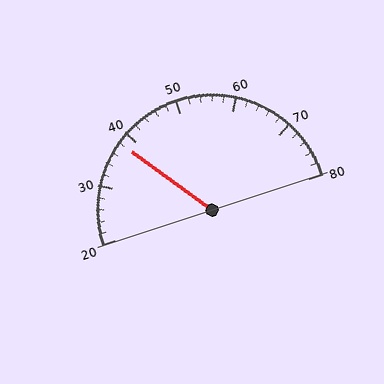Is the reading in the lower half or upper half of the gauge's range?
The reading is in the lower half of the range (20 to 80).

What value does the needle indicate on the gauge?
The needle indicates approximately 38.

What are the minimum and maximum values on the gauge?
The gauge ranges from 20 to 80.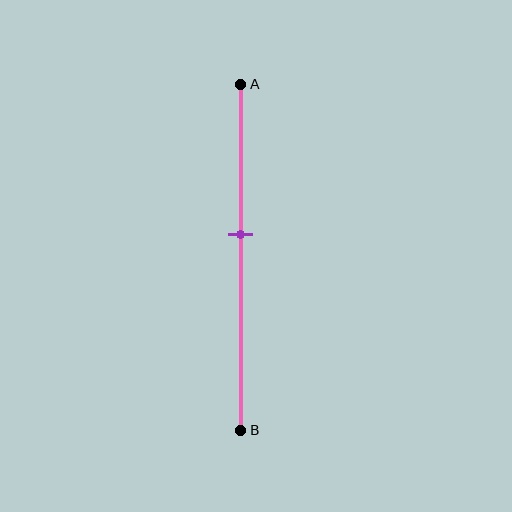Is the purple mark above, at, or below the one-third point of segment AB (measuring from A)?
The purple mark is below the one-third point of segment AB.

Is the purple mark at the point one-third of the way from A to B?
No, the mark is at about 45% from A, not at the 33% one-third point.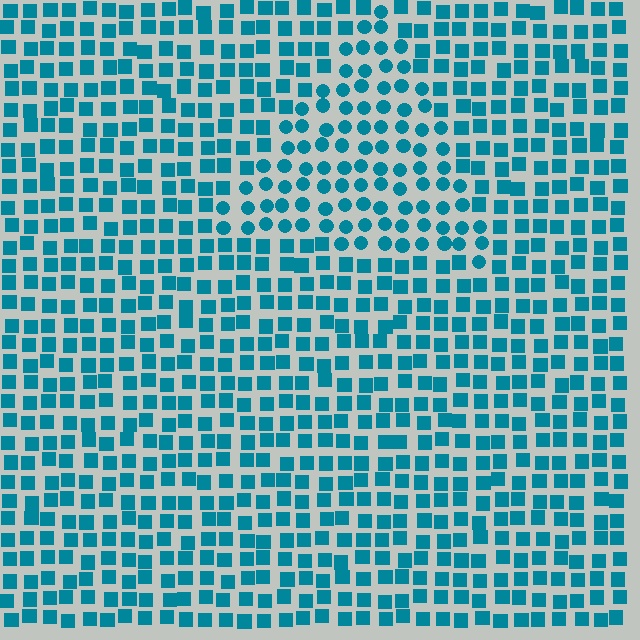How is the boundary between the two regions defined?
The boundary is defined by a change in element shape: circles inside vs. squares outside. All elements share the same color and spacing.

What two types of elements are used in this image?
The image uses circles inside the triangle region and squares outside it.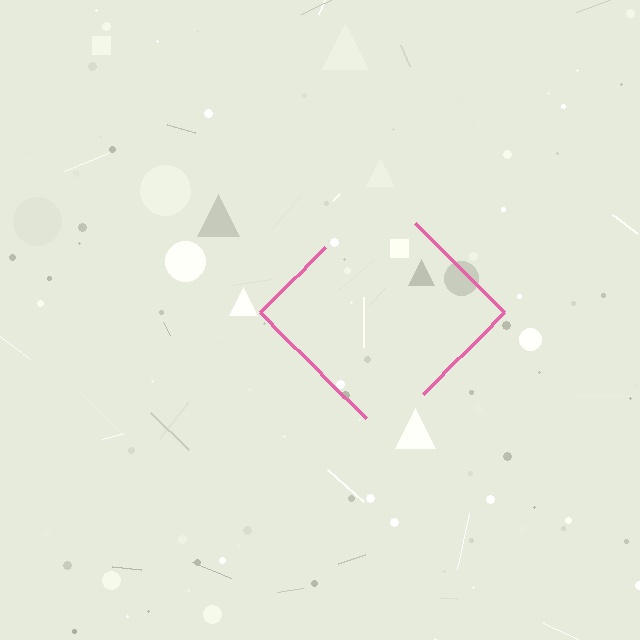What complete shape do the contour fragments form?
The contour fragments form a diamond.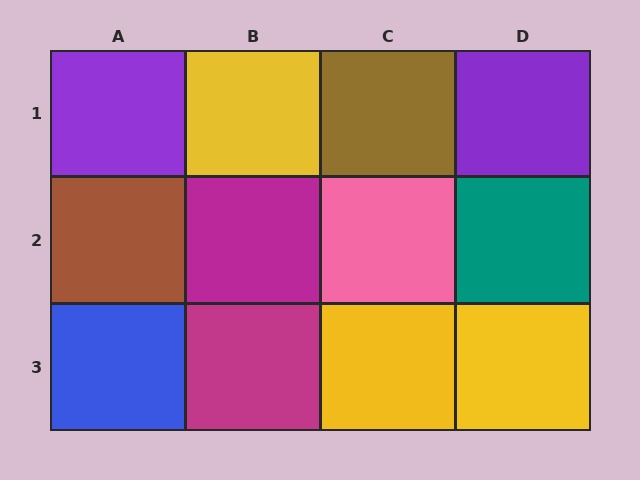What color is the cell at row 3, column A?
Blue.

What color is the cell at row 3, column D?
Yellow.